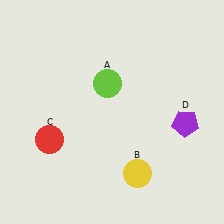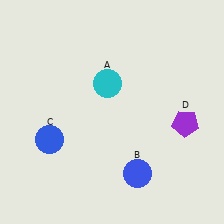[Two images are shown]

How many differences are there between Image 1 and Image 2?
There are 3 differences between the two images.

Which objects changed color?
A changed from lime to cyan. B changed from yellow to blue. C changed from red to blue.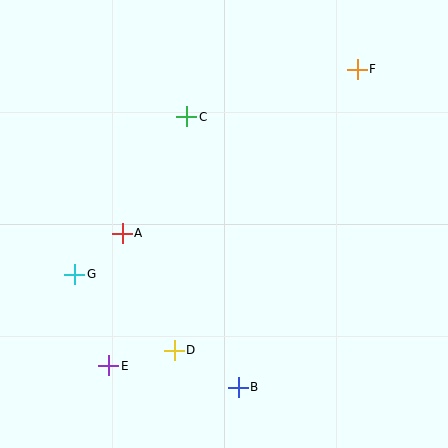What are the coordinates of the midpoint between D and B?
The midpoint between D and B is at (206, 369).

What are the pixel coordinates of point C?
Point C is at (187, 117).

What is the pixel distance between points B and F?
The distance between B and F is 340 pixels.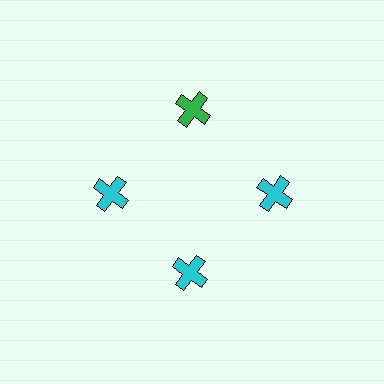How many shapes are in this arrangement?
There are 4 shapes arranged in a ring pattern.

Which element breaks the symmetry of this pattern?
The green cross at roughly the 12 o'clock position breaks the symmetry. All other shapes are cyan crosses.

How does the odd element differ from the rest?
It has a different color: green instead of cyan.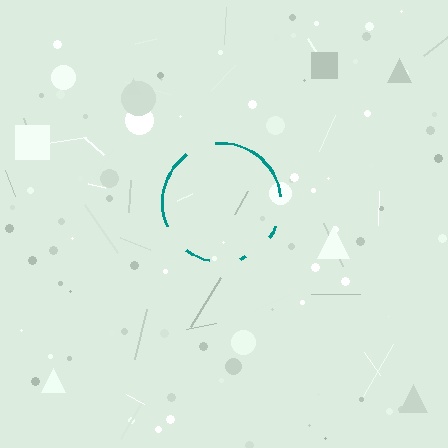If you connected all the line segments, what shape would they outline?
They would outline a circle.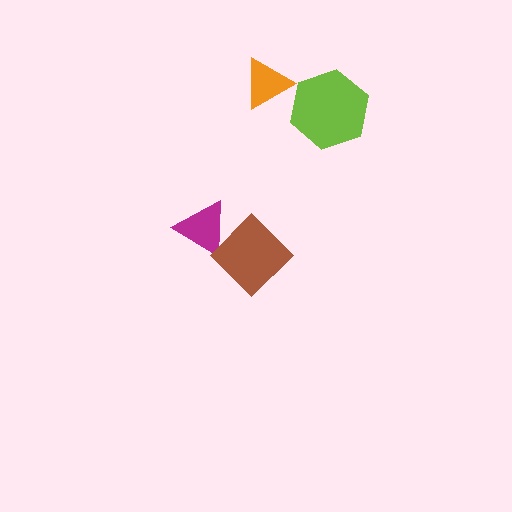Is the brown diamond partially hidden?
No, no other shape covers it.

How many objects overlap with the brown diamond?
1 object overlaps with the brown diamond.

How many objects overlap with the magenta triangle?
1 object overlaps with the magenta triangle.